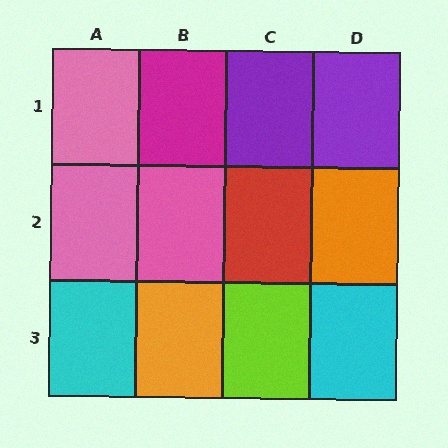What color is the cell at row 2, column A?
Pink.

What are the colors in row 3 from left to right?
Cyan, orange, lime, cyan.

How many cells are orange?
2 cells are orange.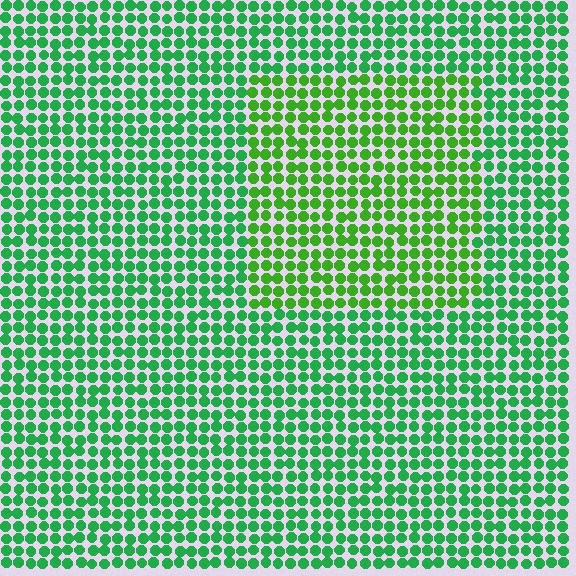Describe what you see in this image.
The image is filled with small green elements in a uniform arrangement. A rectangle-shaped region is visible where the elements are tinted to a slightly different hue, forming a subtle color boundary.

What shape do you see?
I see a rectangle.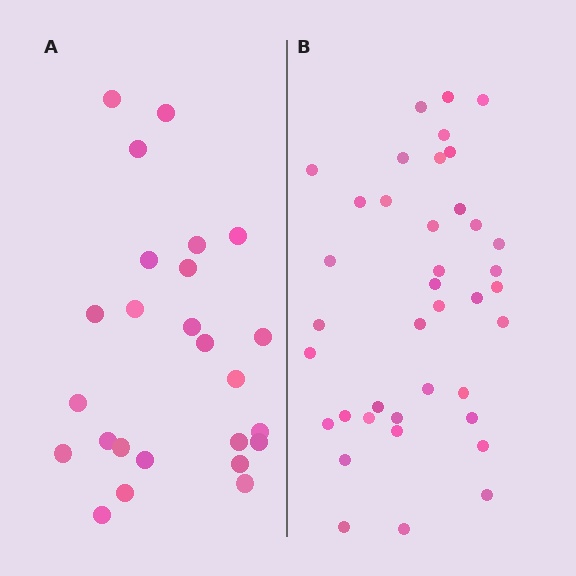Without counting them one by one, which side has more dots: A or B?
Region B (the right region) has more dots.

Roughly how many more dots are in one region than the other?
Region B has approximately 15 more dots than region A.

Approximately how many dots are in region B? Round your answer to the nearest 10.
About 40 dots. (The exact count is 39, which rounds to 40.)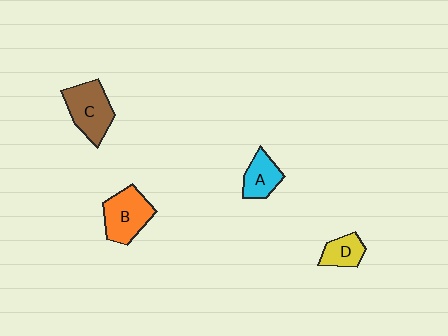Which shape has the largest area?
Shape C (brown).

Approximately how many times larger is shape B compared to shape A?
Approximately 1.5 times.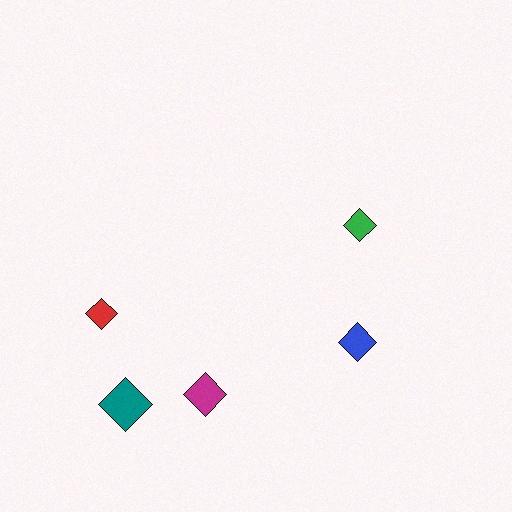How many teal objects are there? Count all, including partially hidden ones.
There is 1 teal object.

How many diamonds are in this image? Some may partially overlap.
There are 5 diamonds.